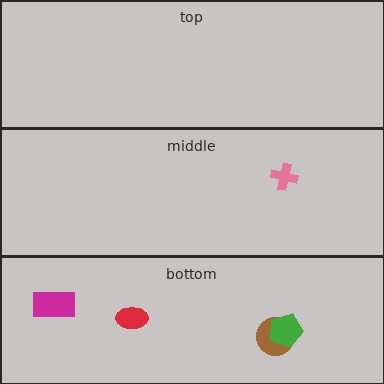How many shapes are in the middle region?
1.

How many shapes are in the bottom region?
4.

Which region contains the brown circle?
The bottom region.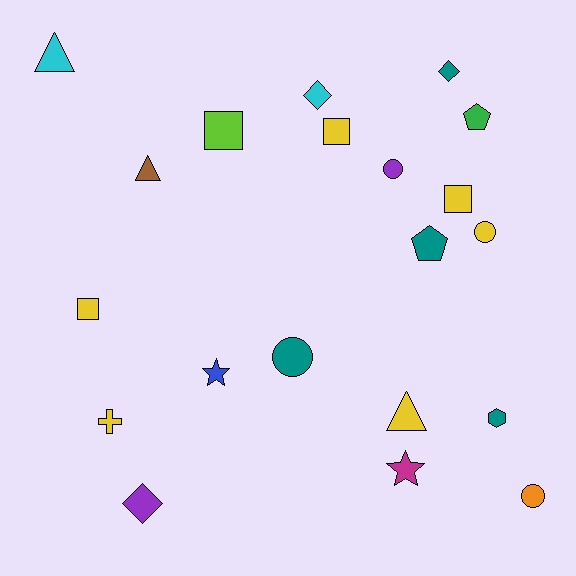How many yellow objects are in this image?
There are 6 yellow objects.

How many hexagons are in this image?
There is 1 hexagon.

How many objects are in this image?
There are 20 objects.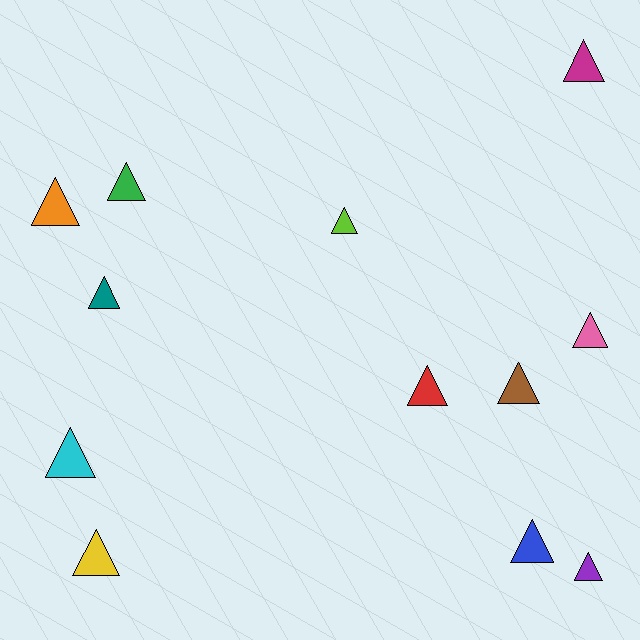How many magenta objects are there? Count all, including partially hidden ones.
There is 1 magenta object.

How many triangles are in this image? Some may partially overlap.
There are 12 triangles.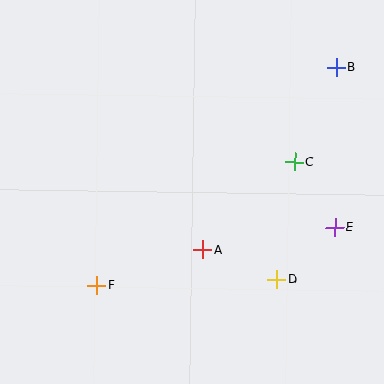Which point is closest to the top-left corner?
Point F is closest to the top-left corner.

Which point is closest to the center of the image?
Point A at (203, 250) is closest to the center.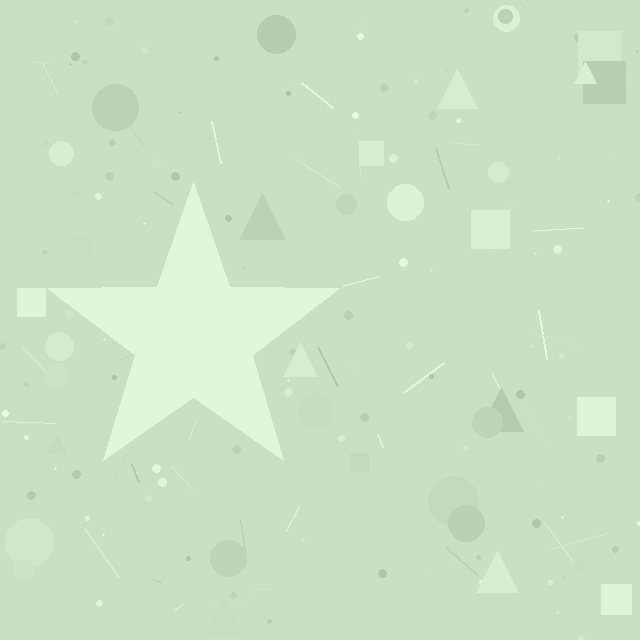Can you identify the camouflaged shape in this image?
The camouflaged shape is a star.